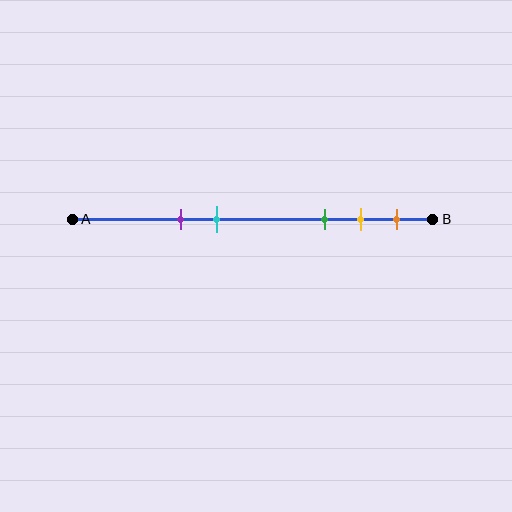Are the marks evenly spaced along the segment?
No, the marks are not evenly spaced.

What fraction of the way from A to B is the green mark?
The green mark is approximately 70% (0.7) of the way from A to B.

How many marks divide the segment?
There are 5 marks dividing the segment.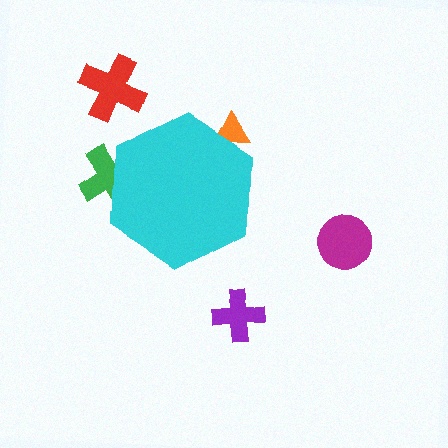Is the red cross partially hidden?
No, the red cross is fully visible.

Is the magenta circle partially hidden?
No, the magenta circle is fully visible.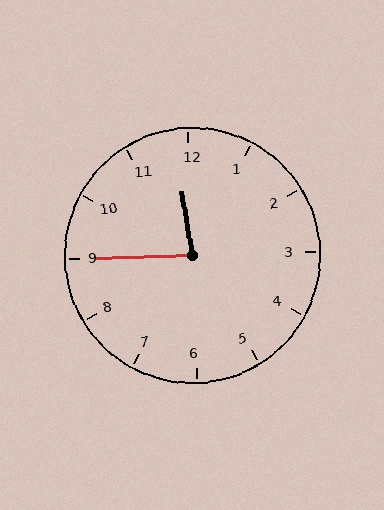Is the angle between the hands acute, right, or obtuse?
It is acute.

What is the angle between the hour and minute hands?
Approximately 82 degrees.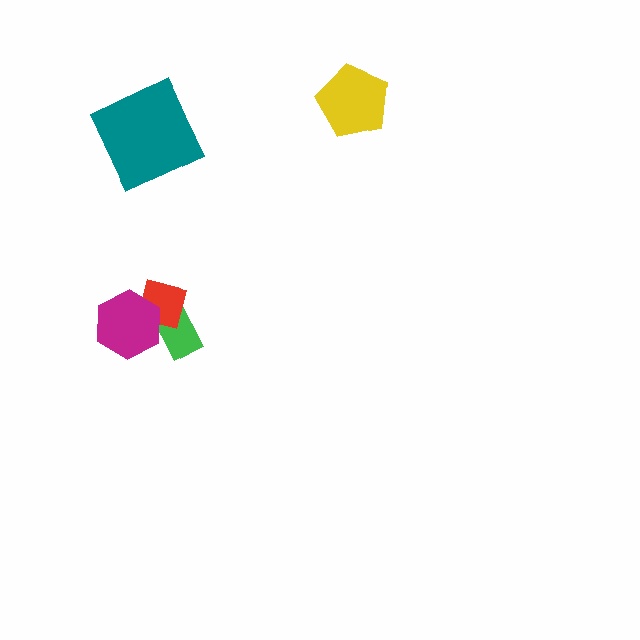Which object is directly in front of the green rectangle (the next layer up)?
The red square is directly in front of the green rectangle.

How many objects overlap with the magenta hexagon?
2 objects overlap with the magenta hexagon.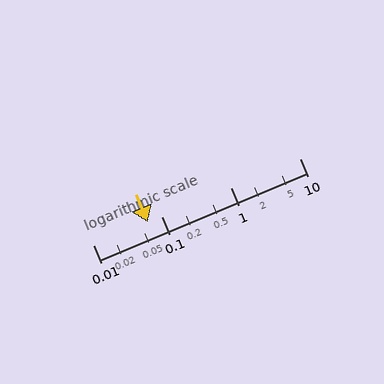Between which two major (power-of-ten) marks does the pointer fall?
The pointer is between 0.01 and 0.1.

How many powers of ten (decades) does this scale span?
The scale spans 3 decades, from 0.01 to 10.